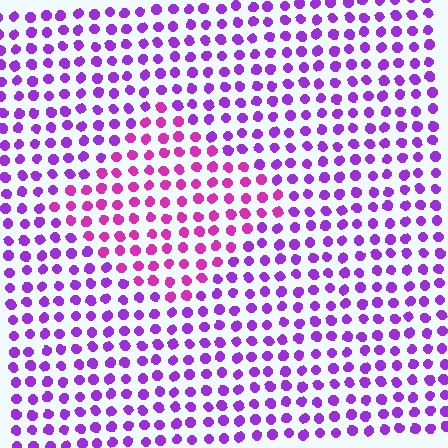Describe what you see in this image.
The image is filled with small purple elements in a uniform arrangement. A diamond-shaped region is visible where the elements are tinted to a slightly different hue, forming a subtle color boundary.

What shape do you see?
I see a diamond.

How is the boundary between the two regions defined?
The boundary is defined purely by a slight shift in hue (about 34 degrees). Spacing, size, and orientation are identical on both sides.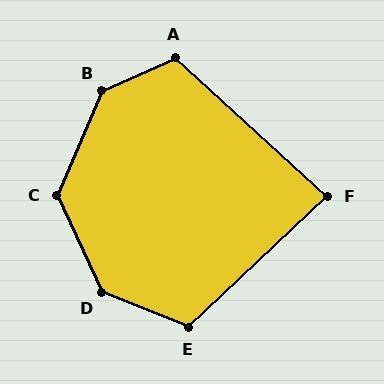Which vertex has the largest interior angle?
B, at approximately 138 degrees.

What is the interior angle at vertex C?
Approximately 132 degrees (obtuse).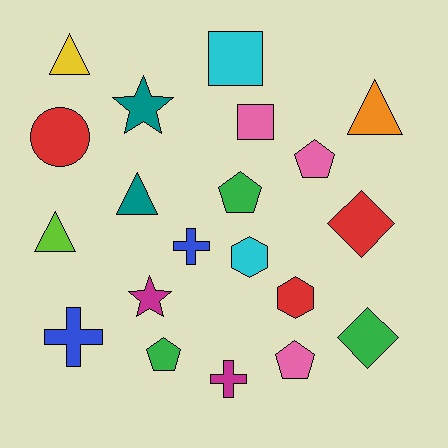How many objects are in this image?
There are 20 objects.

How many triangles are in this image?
There are 4 triangles.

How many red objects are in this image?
There are 3 red objects.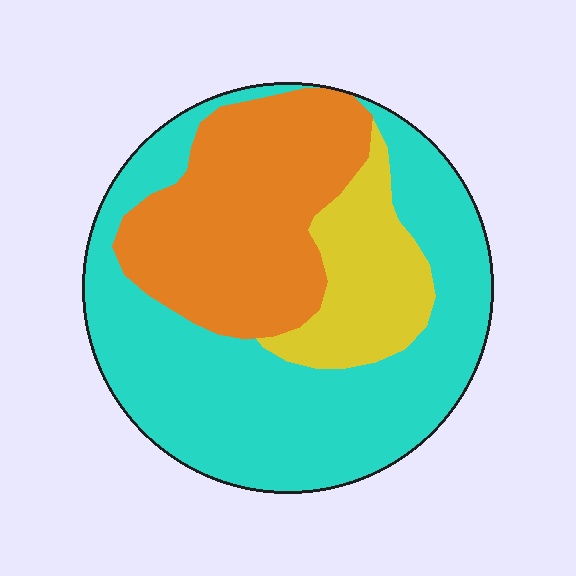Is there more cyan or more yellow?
Cyan.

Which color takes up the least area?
Yellow, at roughly 15%.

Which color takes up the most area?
Cyan, at roughly 55%.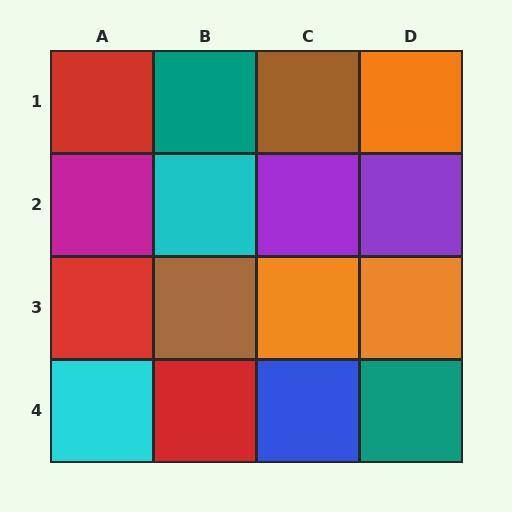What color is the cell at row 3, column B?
Brown.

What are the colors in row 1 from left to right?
Red, teal, brown, orange.